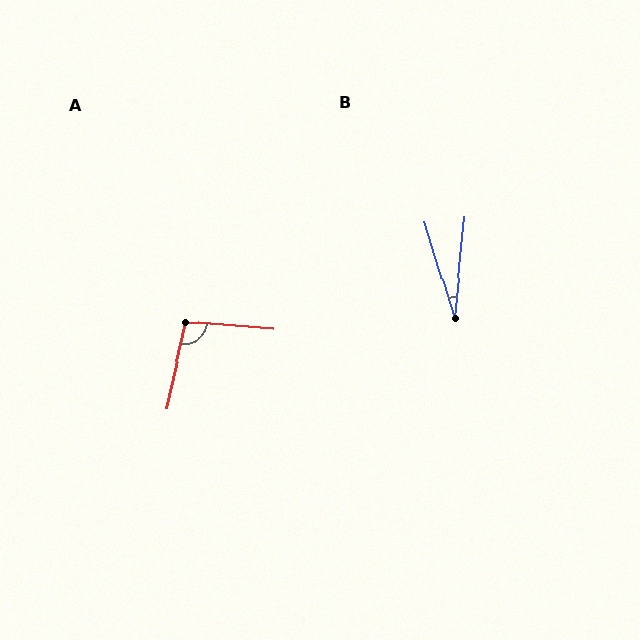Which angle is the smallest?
B, at approximately 22 degrees.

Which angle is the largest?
A, at approximately 98 degrees.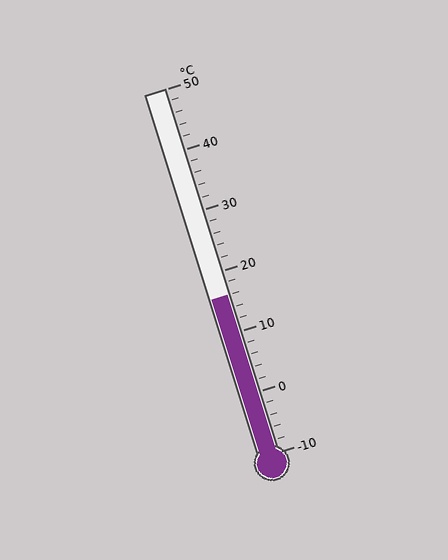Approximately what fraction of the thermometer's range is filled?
The thermometer is filled to approximately 45% of its range.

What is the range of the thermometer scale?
The thermometer scale ranges from -10°C to 50°C.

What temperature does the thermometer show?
The thermometer shows approximately 16°C.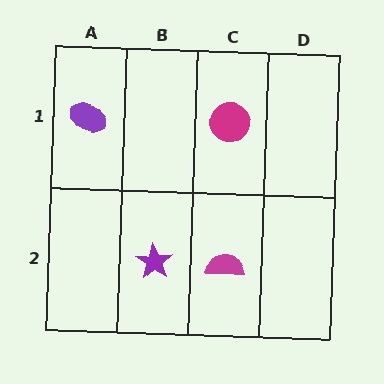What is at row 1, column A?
A purple ellipse.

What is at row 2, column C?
A magenta semicircle.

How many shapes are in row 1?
2 shapes.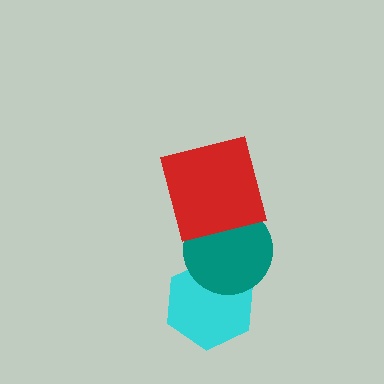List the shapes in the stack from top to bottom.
From top to bottom: the red square, the teal circle, the cyan hexagon.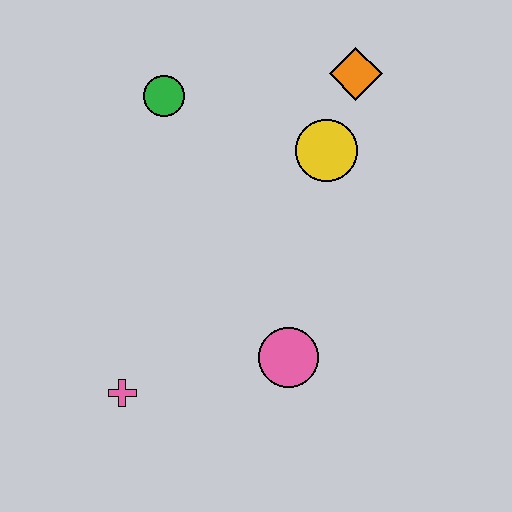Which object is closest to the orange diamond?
The yellow circle is closest to the orange diamond.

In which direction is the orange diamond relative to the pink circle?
The orange diamond is above the pink circle.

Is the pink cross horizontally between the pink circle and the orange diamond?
No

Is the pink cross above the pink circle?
No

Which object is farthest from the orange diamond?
The pink cross is farthest from the orange diamond.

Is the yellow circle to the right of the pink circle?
Yes